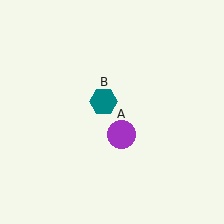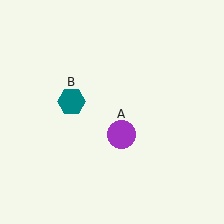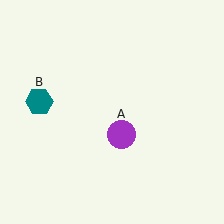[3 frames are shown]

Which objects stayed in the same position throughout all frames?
Purple circle (object A) remained stationary.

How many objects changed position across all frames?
1 object changed position: teal hexagon (object B).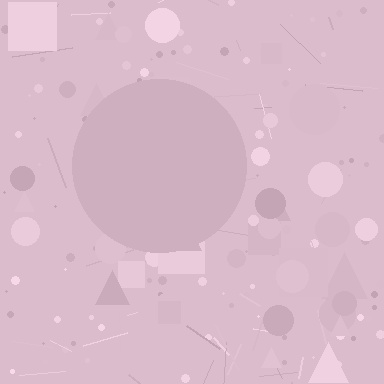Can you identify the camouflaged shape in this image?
The camouflaged shape is a circle.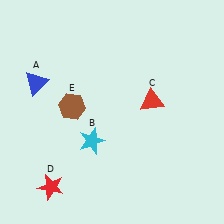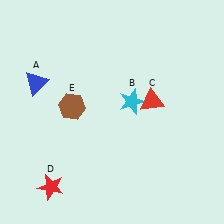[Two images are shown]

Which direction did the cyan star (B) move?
The cyan star (B) moved right.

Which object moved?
The cyan star (B) moved right.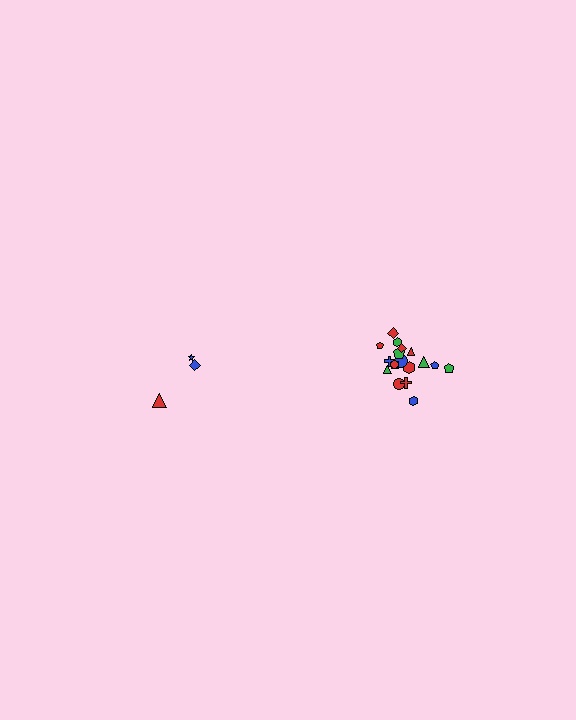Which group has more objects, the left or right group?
The right group.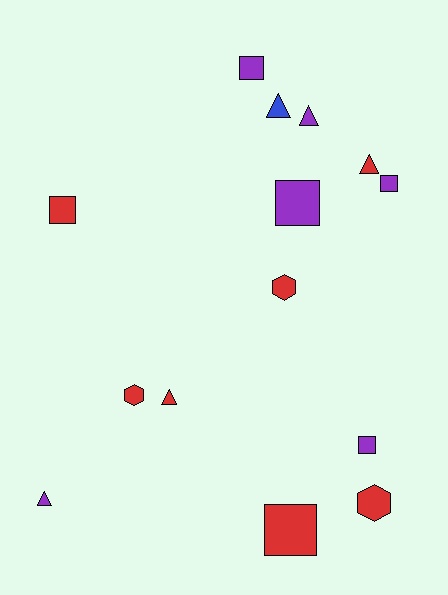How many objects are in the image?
There are 14 objects.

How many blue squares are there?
There are no blue squares.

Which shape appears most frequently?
Square, with 6 objects.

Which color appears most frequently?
Red, with 7 objects.